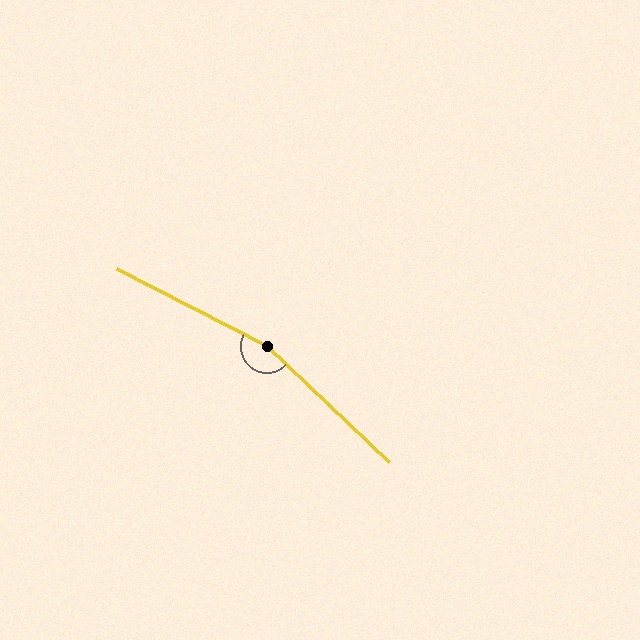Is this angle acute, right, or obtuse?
It is obtuse.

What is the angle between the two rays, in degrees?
Approximately 164 degrees.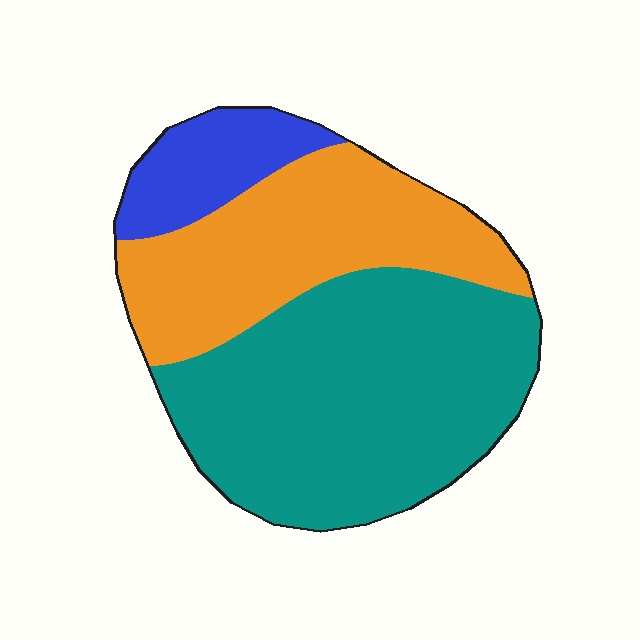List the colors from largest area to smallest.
From largest to smallest: teal, orange, blue.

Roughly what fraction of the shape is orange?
Orange covers about 35% of the shape.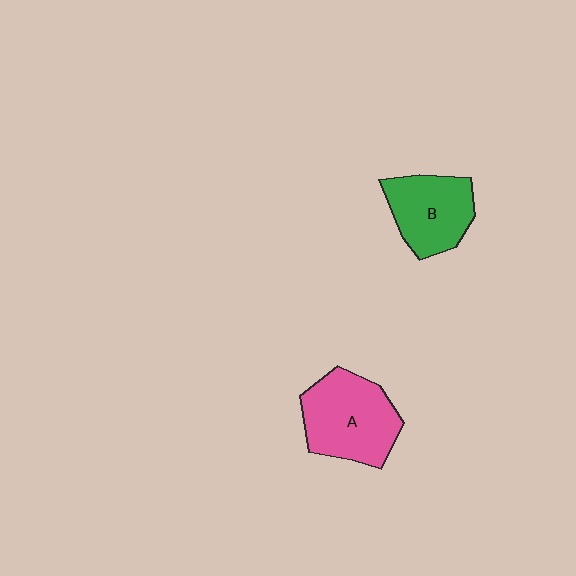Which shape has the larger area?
Shape A (pink).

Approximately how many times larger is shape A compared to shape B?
Approximately 1.3 times.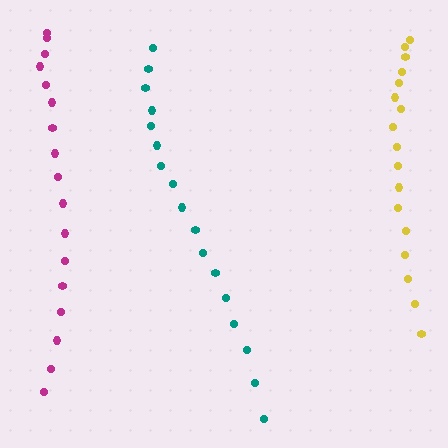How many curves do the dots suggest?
There are 3 distinct paths.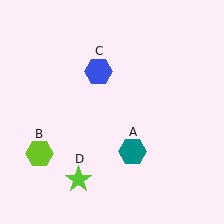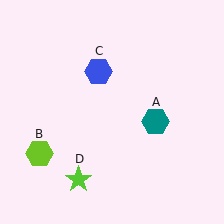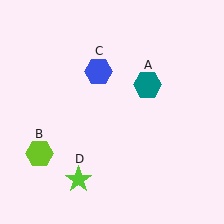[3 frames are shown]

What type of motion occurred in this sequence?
The teal hexagon (object A) rotated counterclockwise around the center of the scene.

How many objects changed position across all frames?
1 object changed position: teal hexagon (object A).